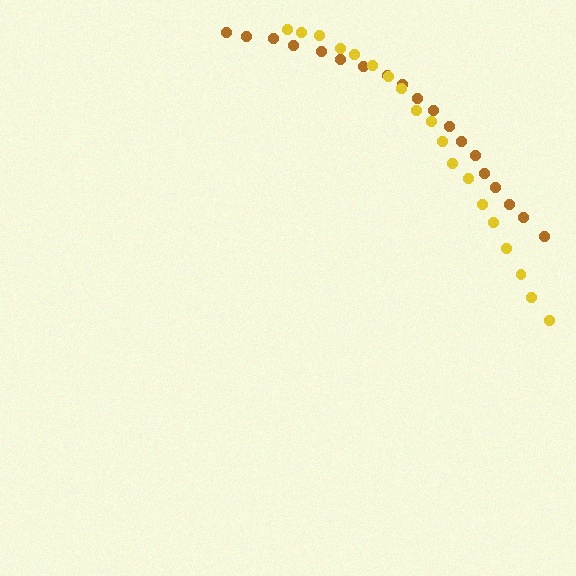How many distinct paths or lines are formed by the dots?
There are 2 distinct paths.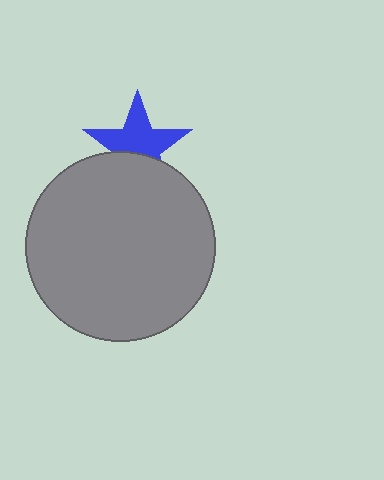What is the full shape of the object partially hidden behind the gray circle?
The partially hidden object is a blue star.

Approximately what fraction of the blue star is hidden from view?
Roughly 38% of the blue star is hidden behind the gray circle.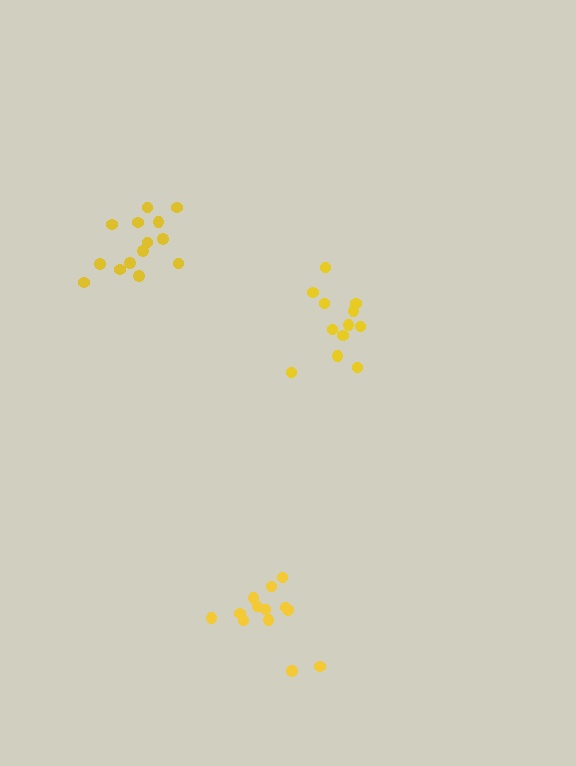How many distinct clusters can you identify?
There are 3 distinct clusters.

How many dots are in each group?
Group 1: 12 dots, Group 2: 13 dots, Group 3: 14 dots (39 total).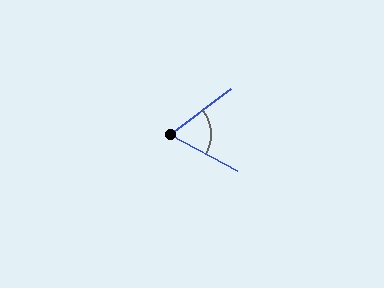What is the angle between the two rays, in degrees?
Approximately 66 degrees.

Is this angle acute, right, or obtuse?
It is acute.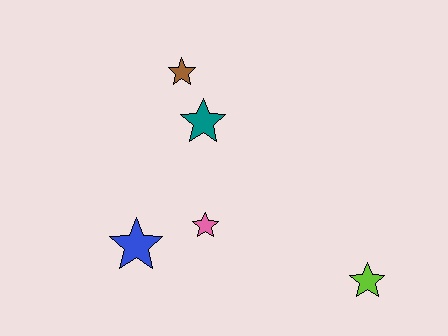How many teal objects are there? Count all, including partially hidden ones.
There is 1 teal object.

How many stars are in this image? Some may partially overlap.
There are 5 stars.